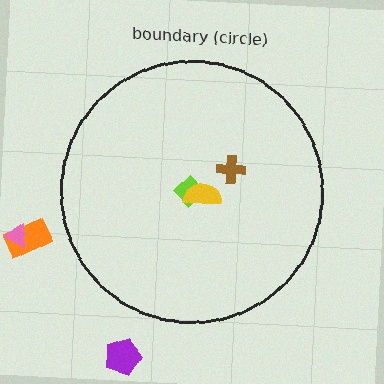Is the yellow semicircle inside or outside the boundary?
Inside.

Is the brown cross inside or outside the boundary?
Inside.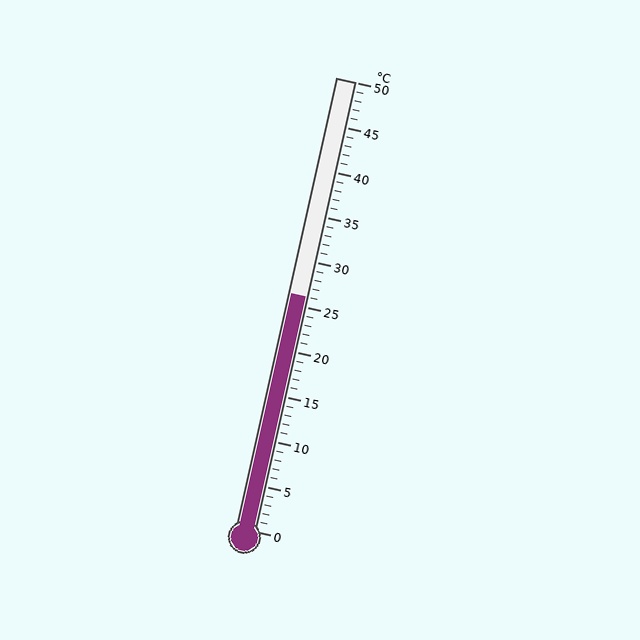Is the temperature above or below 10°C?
The temperature is above 10°C.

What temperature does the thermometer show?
The thermometer shows approximately 26°C.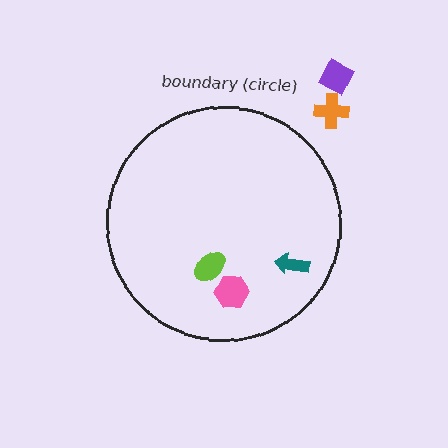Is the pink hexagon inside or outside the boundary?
Inside.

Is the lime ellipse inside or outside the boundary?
Inside.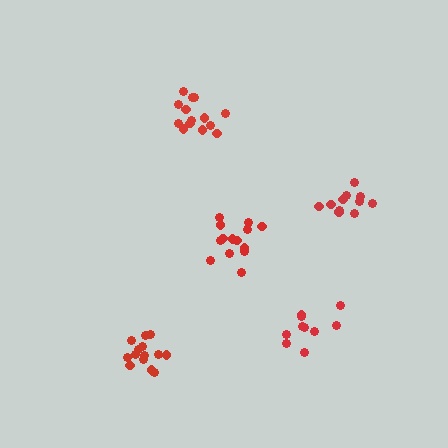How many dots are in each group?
Group 1: 14 dots, Group 2: 14 dots, Group 3: 14 dots, Group 4: 10 dots, Group 5: 11 dots (63 total).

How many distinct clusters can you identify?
There are 5 distinct clusters.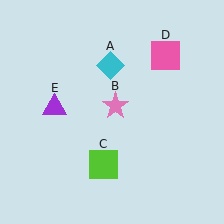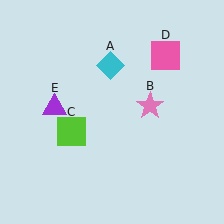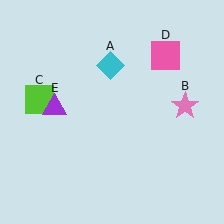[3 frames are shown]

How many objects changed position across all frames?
2 objects changed position: pink star (object B), lime square (object C).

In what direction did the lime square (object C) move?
The lime square (object C) moved up and to the left.